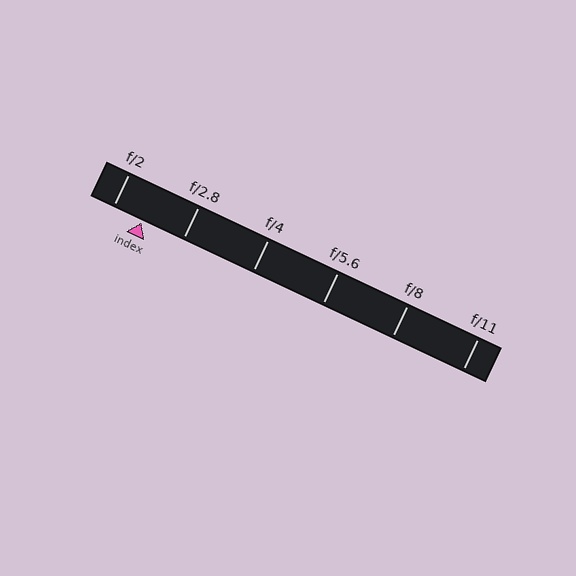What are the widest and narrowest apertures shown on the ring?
The widest aperture shown is f/2 and the narrowest is f/11.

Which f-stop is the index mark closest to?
The index mark is closest to f/2.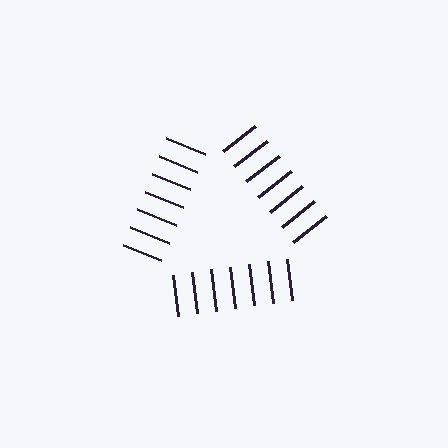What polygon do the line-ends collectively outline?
An illusory triangle — the line segments terminate on its edges but no continuous stroke is drawn.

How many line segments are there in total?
21 — 7 along each of the 3 edges.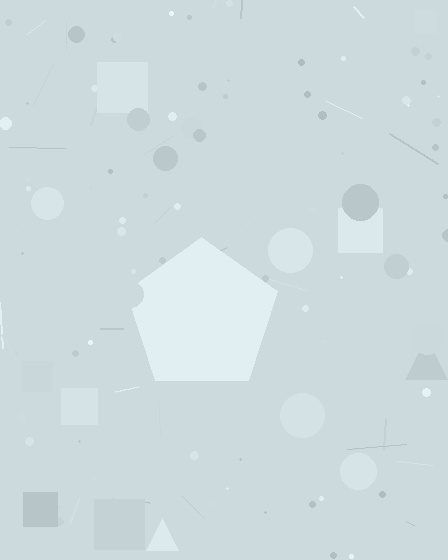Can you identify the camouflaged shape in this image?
The camouflaged shape is a pentagon.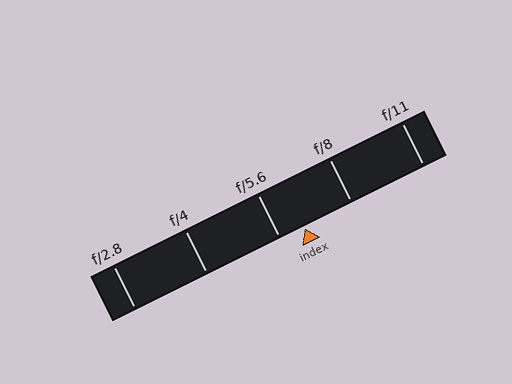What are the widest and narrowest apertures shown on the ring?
The widest aperture shown is f/2.8 and the narrowest is f/11.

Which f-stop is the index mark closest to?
The index mark is closest to f/5.6.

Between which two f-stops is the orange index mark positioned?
The index mark is between f/5.6 and f/8.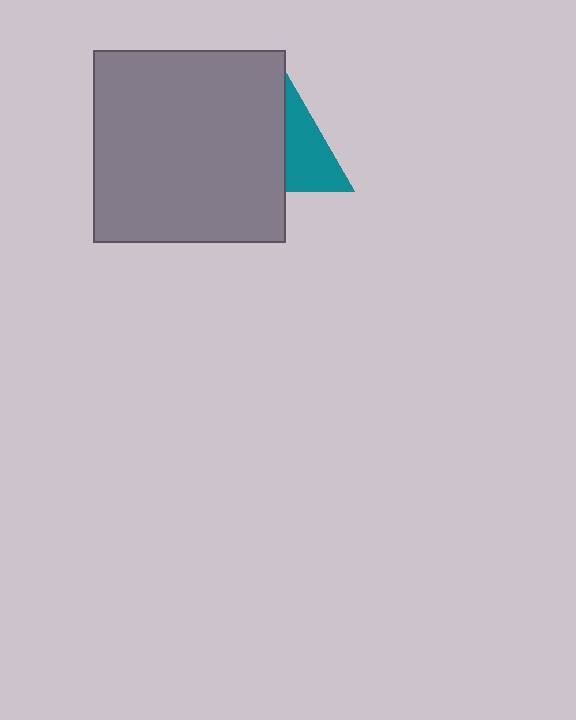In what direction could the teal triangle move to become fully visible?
The teal triangle could move right. That would shift it out from behind the gray square entirely.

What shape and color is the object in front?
The object in front is a gray square.